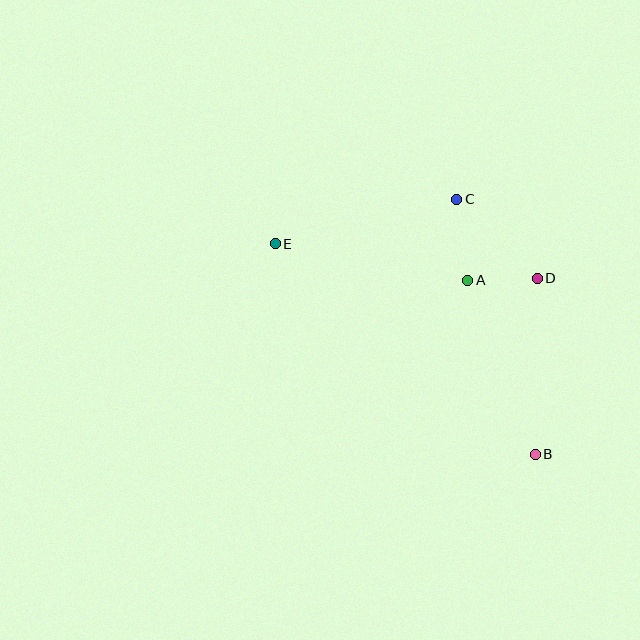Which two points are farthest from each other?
Points B and E are farthest from each other.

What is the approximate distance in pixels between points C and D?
The distance between C and D is approximately 113 pixels.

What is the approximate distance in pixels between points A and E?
The distance between A and E is approximately 196 pixels.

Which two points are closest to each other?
Points A and D are closest to each other.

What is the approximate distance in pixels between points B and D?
The distance between B and D is approximately 176 pixels.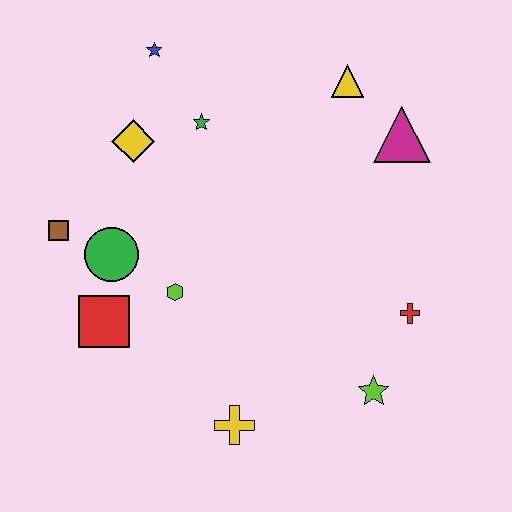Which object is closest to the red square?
The green circle is closest to the red square.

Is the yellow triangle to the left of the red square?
No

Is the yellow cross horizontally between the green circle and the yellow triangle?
Yes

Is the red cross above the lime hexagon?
No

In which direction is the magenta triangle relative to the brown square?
The magenta triangle is to the right of the brown square.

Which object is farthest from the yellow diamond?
The lime star is farthest from the yellow diamond.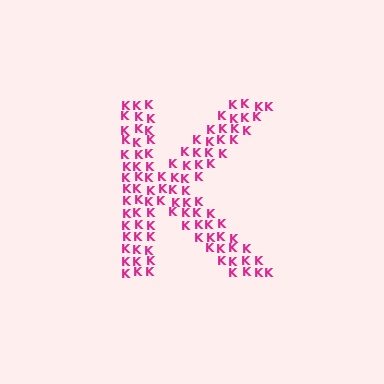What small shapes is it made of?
It is made of small letter K's.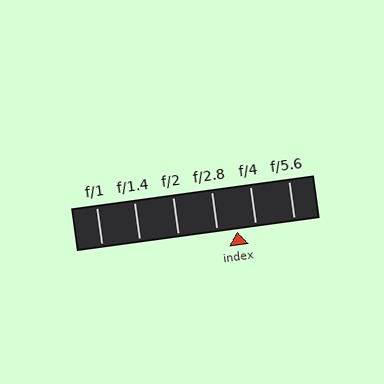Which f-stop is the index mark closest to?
The index mark is closest to f/4.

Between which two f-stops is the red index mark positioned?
The index mark is between f/2.8 and f/4.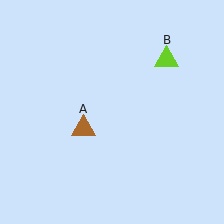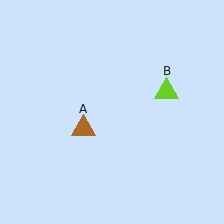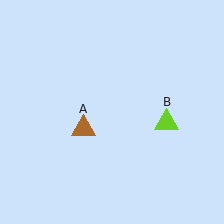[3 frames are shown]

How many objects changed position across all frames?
1 object changed position: lime triangle (object B).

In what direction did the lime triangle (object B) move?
The lime triangle (object B) moved down.